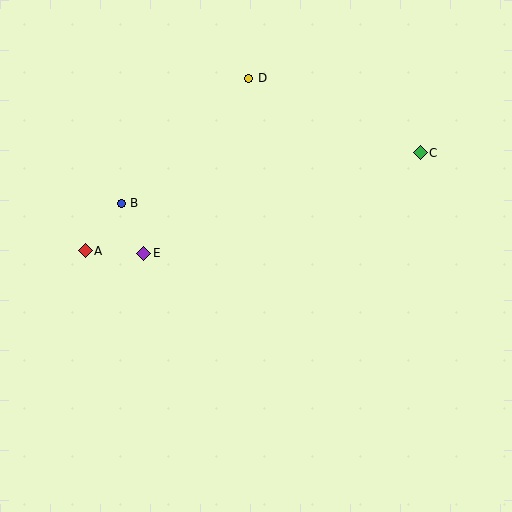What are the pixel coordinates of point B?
Point B is at (121, 203).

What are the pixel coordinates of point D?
Point D is at (249, 78).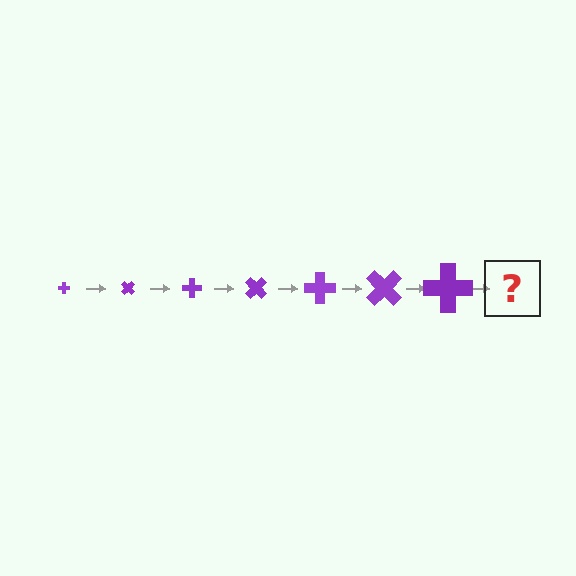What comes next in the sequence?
The next element should be a cross, larger than the previous one and rotated 315 degrees from the start.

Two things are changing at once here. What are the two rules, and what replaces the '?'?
The two rules are that the cross grows larger each step and it rotates 45 degrees each step. The '?' should be a cross, larger than the previous one and rotated 315 degrees from the start.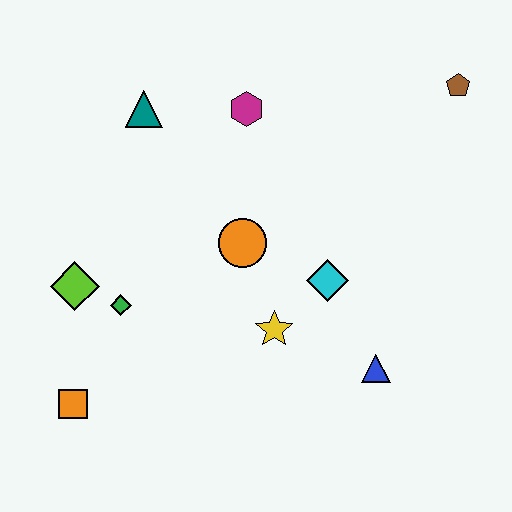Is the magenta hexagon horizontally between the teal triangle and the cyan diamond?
Yes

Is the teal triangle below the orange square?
No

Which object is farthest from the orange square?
The brown pentagon is farthest from the orange square.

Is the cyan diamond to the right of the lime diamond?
Yes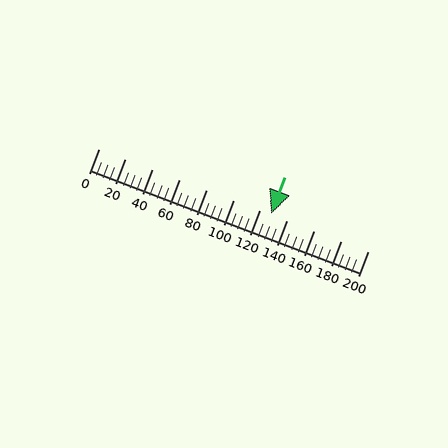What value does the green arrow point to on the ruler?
The green arrow points to approximately 128.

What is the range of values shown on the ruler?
The ruler shows values from 0 to 200.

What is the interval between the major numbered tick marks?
The major tick marks are spaced 20 units apart.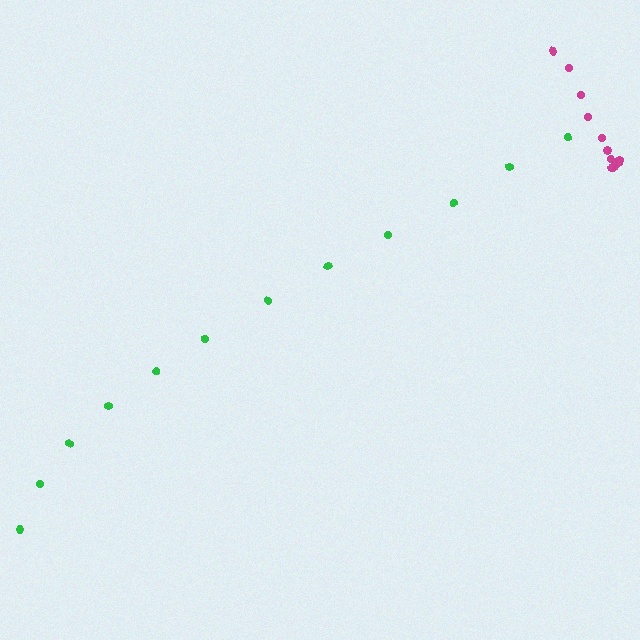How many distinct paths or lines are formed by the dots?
There are 2 distinct paths.